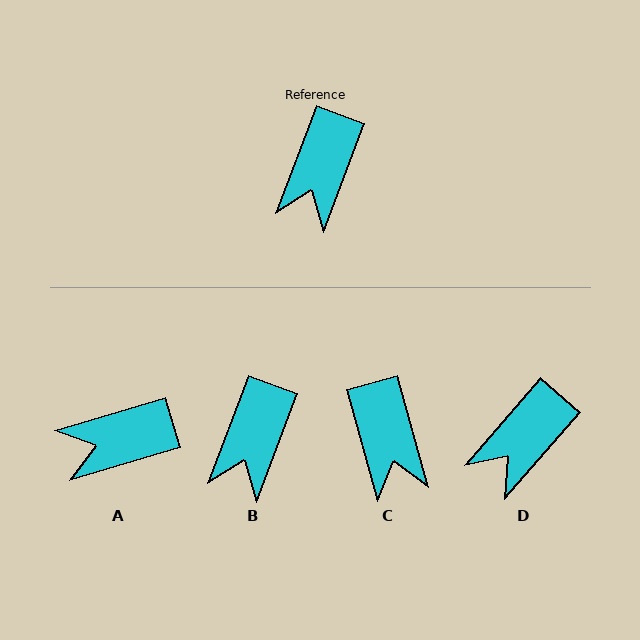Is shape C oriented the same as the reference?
No, it is off by about 36 degrees.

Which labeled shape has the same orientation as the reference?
B.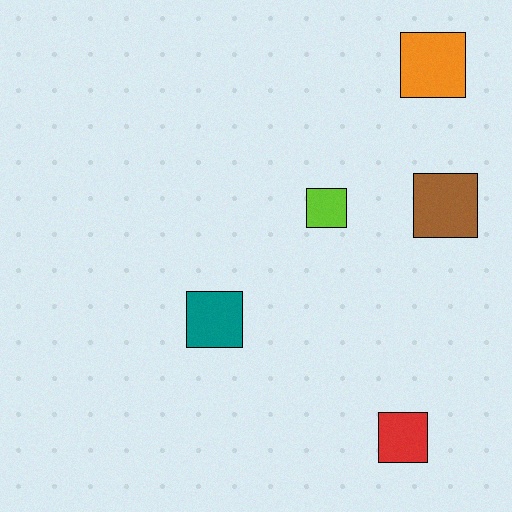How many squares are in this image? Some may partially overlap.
There are 5 squares.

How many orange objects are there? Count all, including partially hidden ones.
There is 1 orange object.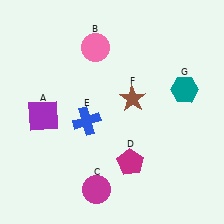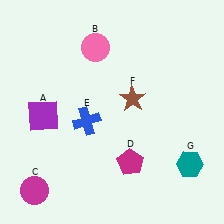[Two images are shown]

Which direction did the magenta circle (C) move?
The magenta circle (C) moved left.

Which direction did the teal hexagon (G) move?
The teal hexagon (G) moved down.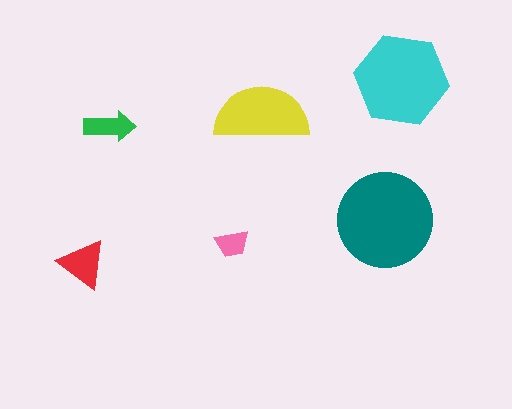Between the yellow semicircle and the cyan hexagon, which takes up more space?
The cyan hexagon.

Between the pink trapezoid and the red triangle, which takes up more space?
The red triangle.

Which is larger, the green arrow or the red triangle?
The red triangle.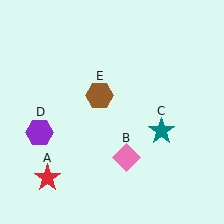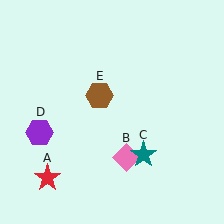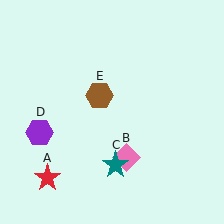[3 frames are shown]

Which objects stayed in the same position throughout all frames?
Red star (object A) and pink diamond (object B) and purple hexagon (object D) and brown hexagon (object E) remained stationary.